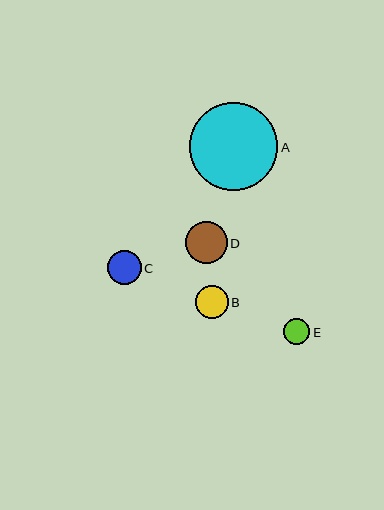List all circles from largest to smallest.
From largest to smallest: A, D, C, B, E.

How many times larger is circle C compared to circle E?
Circle C is approximately 1.3 times the size of circle E.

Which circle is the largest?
Circle A is the largest with a size of approximately 88 pixels.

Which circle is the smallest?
Circle E is the smallest with a size of approximately 26 pixels.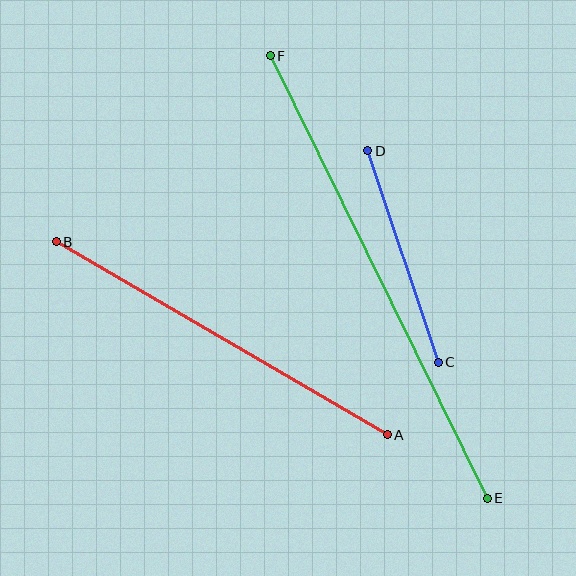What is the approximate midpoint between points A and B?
The midpoint is at approximately (222, 338) pixels.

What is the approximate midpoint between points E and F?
The midpoint is at approximately (379, 277) pixels.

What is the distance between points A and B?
The distance is approximately 383 pixels.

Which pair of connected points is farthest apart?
Points E and F are farthest apart.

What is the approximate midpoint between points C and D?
The midpoint is at approximately (403, 257) pixels.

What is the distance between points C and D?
The distance is approximately 223 pixels.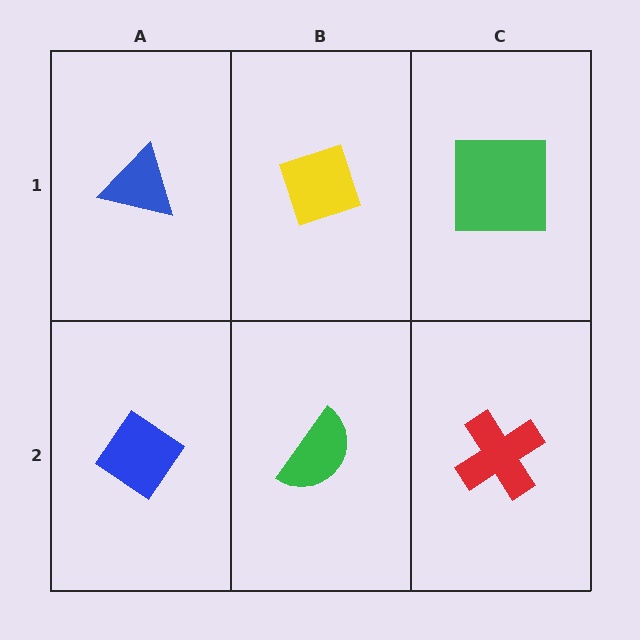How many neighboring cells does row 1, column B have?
3.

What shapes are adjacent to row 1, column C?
A red cross (row 2, column C), a yellow diamond (row 1, column B).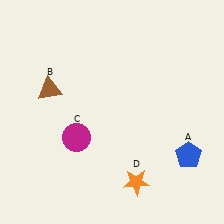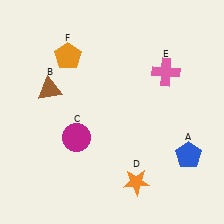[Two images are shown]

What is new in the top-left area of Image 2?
An orange pentagon (F) was added in the top-left area of Image 2.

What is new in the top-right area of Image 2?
A pink cross (E) was added in the top-right area of Image 2.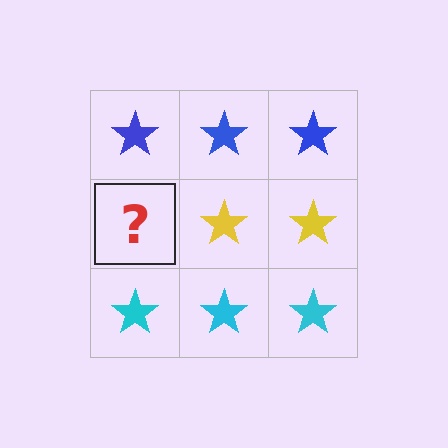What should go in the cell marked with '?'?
The missing cell should contain a yellow star.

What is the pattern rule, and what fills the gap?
The rule is that each row has a consistent color. The gap should be filled with a yellow star.